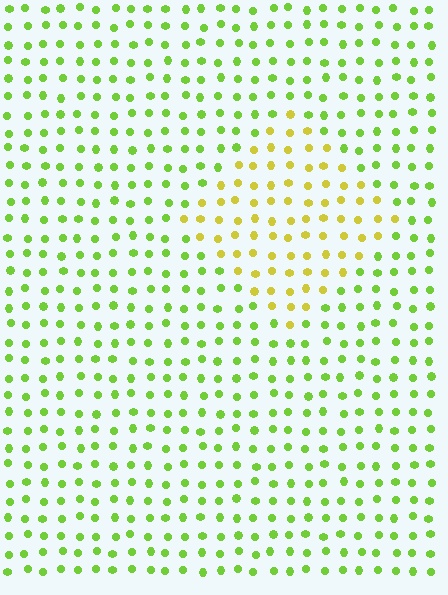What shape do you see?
I see a diamond.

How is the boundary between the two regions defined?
The boundary is defined purely by a slight shift in hue (about 40 degrees). Spacing, size, and orientation are identical on both sides.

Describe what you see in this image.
The image is filled with small lime elements in a uniform arrangement. A diamond-shaped region is visible where the elements are tinted to a slightly different hue, forming a subtle color boundary.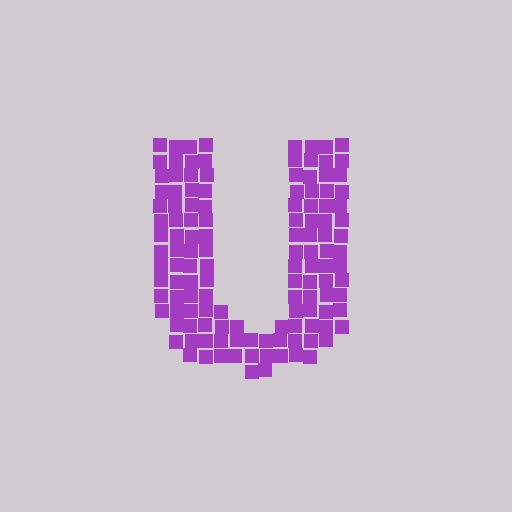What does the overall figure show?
The overall figure shows the letter U.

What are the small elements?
The small elements are squares.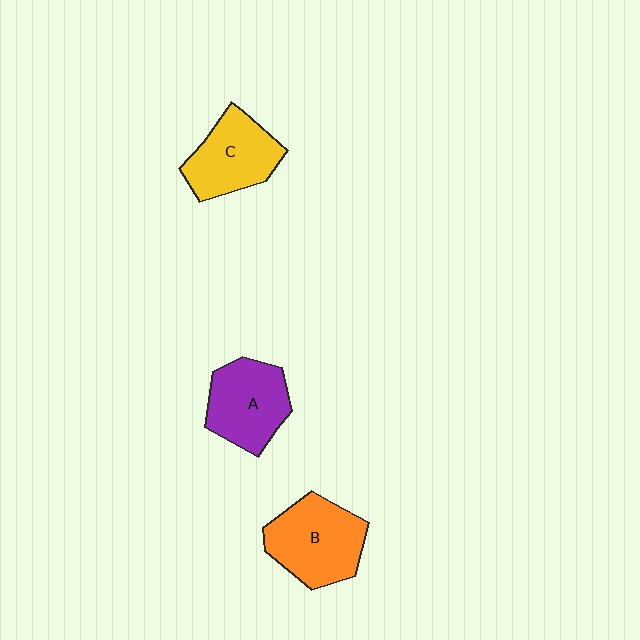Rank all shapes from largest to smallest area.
From largest to smallest: B (orange), A (purple), C (yellow).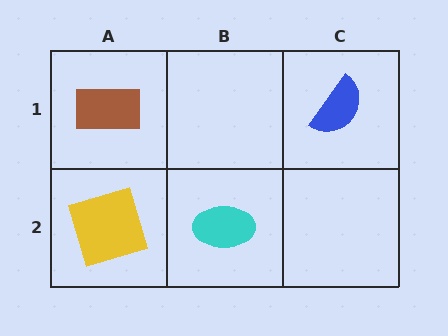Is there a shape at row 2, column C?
No, that cell is empty.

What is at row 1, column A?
A brown rectangle.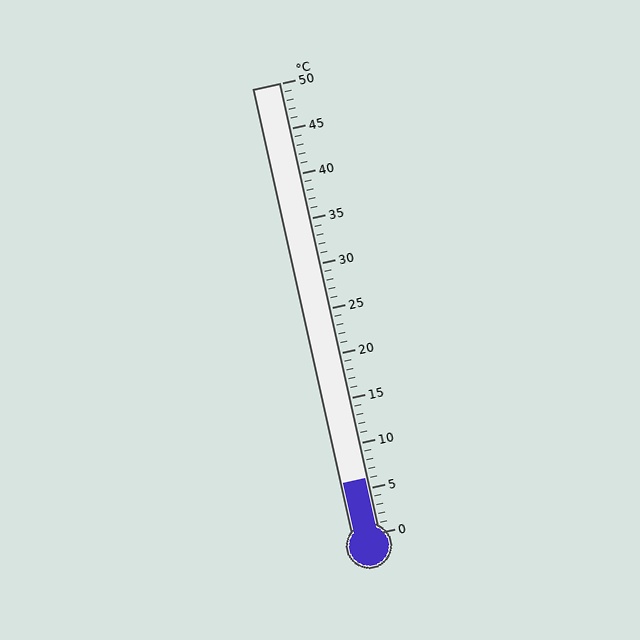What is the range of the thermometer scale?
The thermometer scale ranges from 0°C to 50°C.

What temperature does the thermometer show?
The thermometer shows approximately 6°C.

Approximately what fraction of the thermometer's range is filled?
The thermometer is filled to approximately 10% of its range.